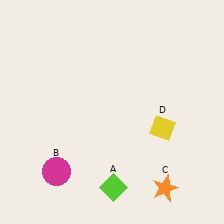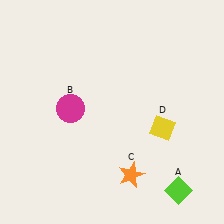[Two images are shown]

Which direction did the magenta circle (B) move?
The magenta circle (B) moved up.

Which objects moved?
The objects that moved are: the lime diamond (A), the magenta circle (B), the orange star (C).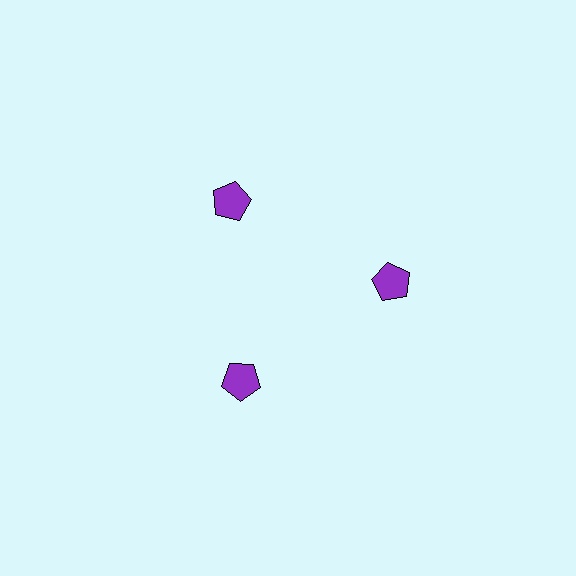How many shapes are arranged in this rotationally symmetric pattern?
There are 3 shapes, arranged in 3 groups of 1.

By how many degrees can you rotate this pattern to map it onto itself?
The pattern maps onto itself every 120 degrees of rotation.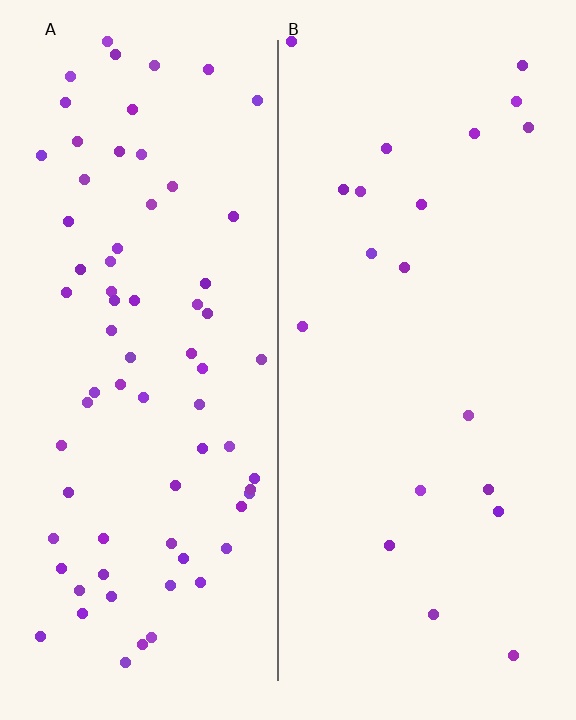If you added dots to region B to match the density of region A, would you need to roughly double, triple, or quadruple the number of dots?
Approximately quadruple.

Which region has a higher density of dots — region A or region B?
A (the left).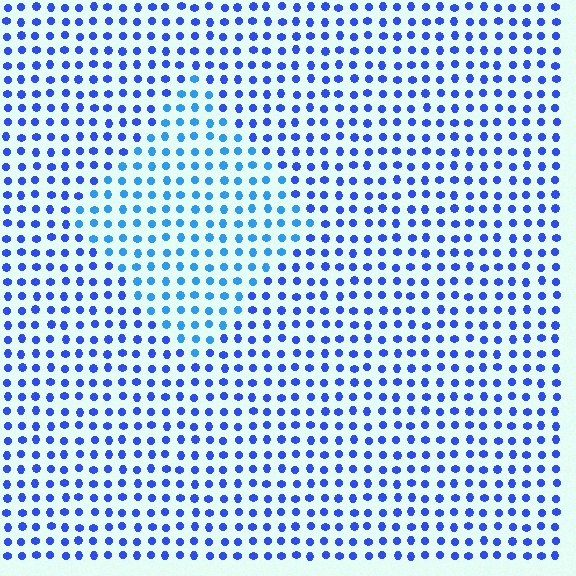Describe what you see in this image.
The image is filled with small blue elements in a uniform arrangement. A diamond-shaped region is visible where the elements are tinted to a slightly different hue, forming a subtle color boundary.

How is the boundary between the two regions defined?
The boundary is defined purely by a slight shift in hue (about 25 degrees). Spacing, size, and orientation are identical on both sides.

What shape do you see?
I see a diamond.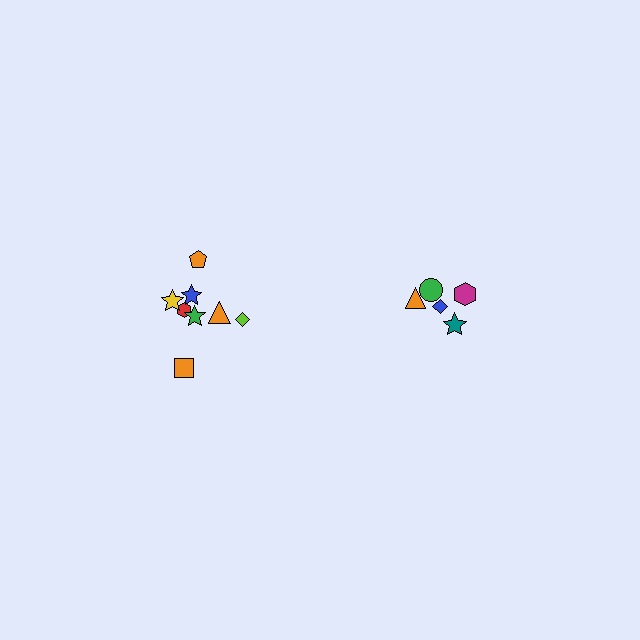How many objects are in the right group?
There are 5 objects.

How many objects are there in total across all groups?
There are 13 objects.